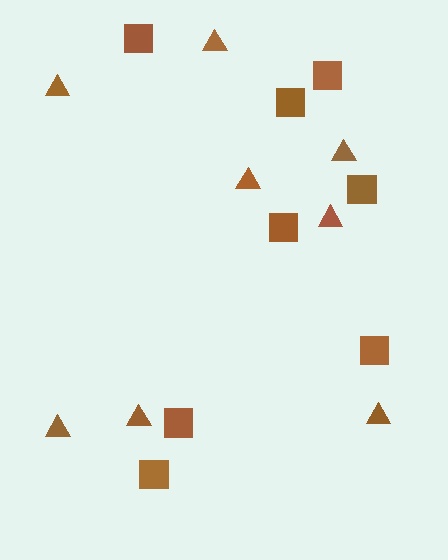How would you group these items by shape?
There are 2 groups: one group of squares (8) and one group of triangles (8).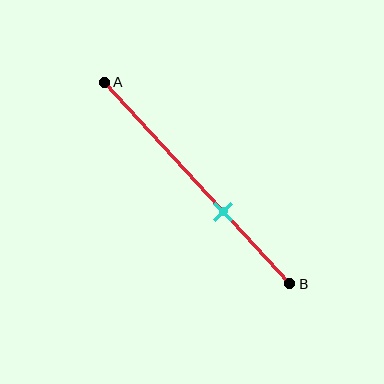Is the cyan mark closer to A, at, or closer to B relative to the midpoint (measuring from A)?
The cyan mark is closer to point B than the midpoint of segment AB.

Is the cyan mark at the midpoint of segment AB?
No, the mark is at about 65% from A, not at the 50% midpoint.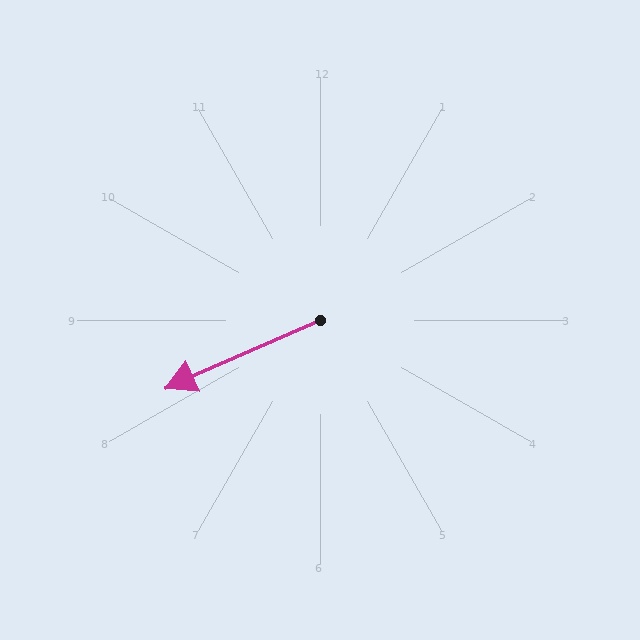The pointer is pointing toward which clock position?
Roughly 8 o'clock.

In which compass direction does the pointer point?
Southwest.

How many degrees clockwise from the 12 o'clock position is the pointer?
Approximately 246 degrees.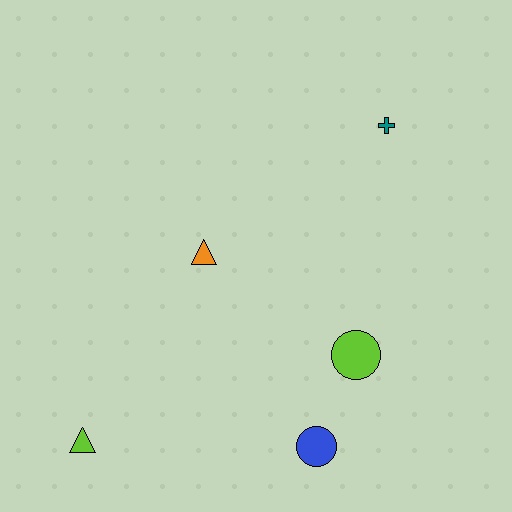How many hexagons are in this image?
There are no hexagons.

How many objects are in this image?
There are 5 objects.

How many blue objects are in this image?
There is 1 blue object.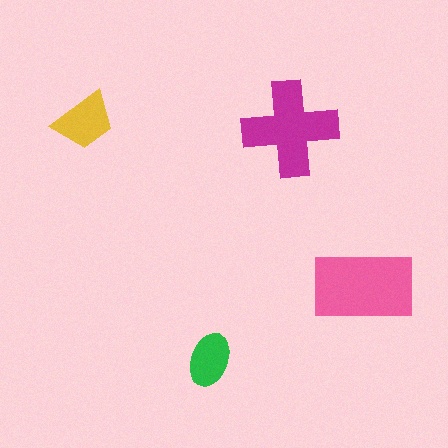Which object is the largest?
The pink rectangle.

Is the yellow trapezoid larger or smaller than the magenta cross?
Smaller.